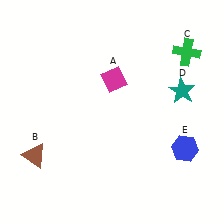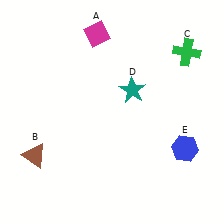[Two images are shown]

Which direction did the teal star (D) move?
The teal star (D) moved left.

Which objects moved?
The objects that moved are: the magenta diamond (A), the teal star (D).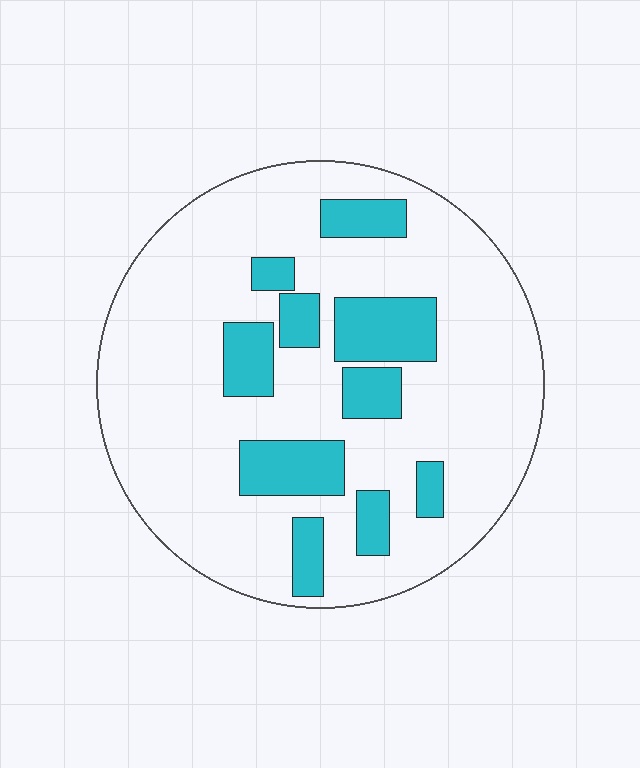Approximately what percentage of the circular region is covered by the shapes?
Approximately 20%.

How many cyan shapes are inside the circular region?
10.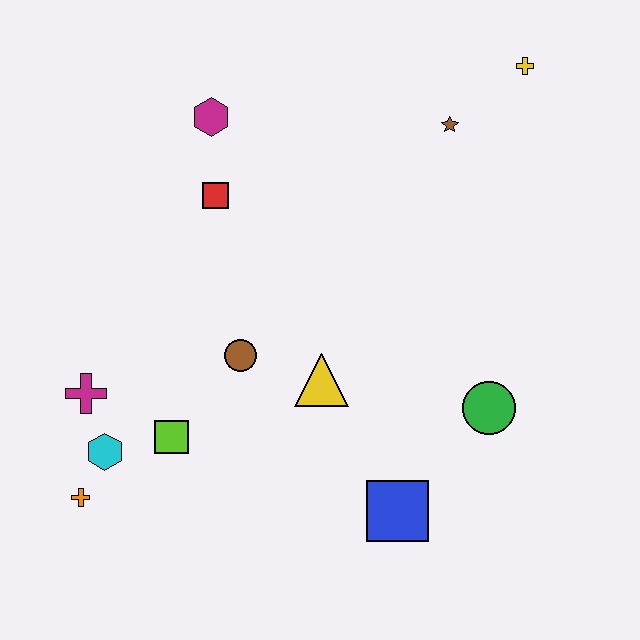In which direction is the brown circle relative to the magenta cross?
The brown circle is to the right of the magenta cross.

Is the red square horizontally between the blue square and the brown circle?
No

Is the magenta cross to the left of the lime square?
Yes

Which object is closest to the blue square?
The green circle is closest to the blue square.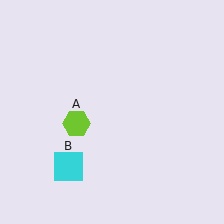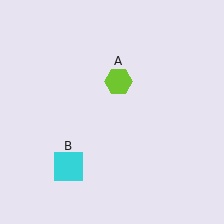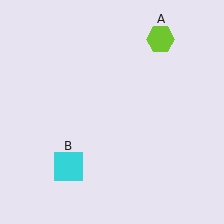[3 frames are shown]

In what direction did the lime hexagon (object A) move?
The lime hexagon (object A) moved up and to the right.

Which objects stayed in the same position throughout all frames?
Cyan square (object B) remained stationary.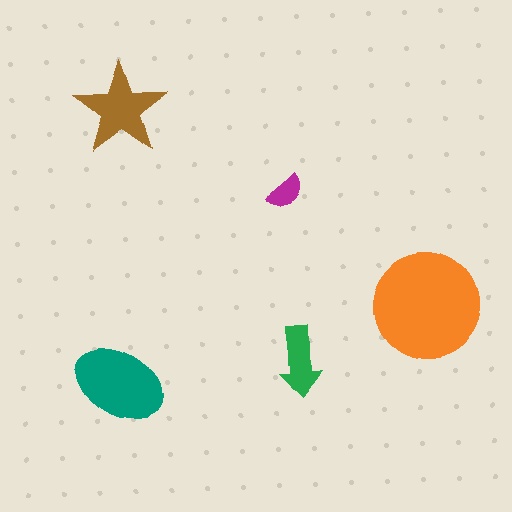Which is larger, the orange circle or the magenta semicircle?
The orange circle.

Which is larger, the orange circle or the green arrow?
The orange circle.